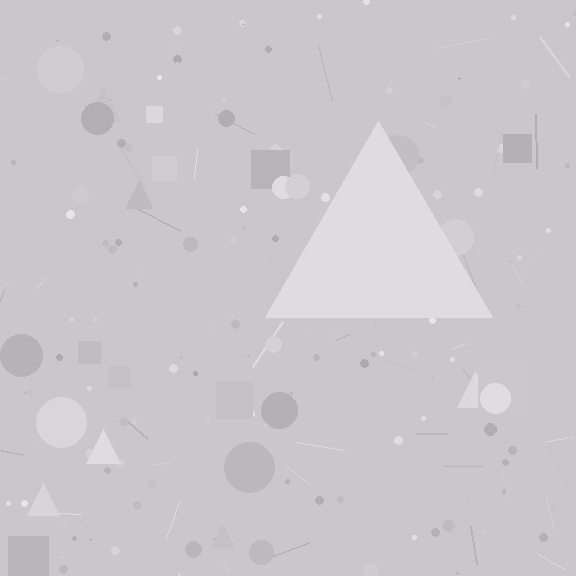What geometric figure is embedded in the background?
A triangle is embedded in the background.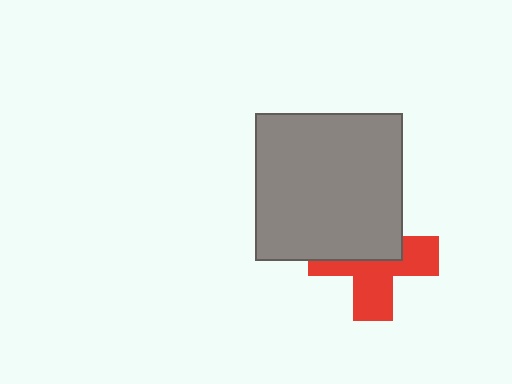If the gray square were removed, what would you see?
You would see the complete red cross.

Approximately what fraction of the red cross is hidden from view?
Roughly 48% of the red cross is hidden behind the gray square.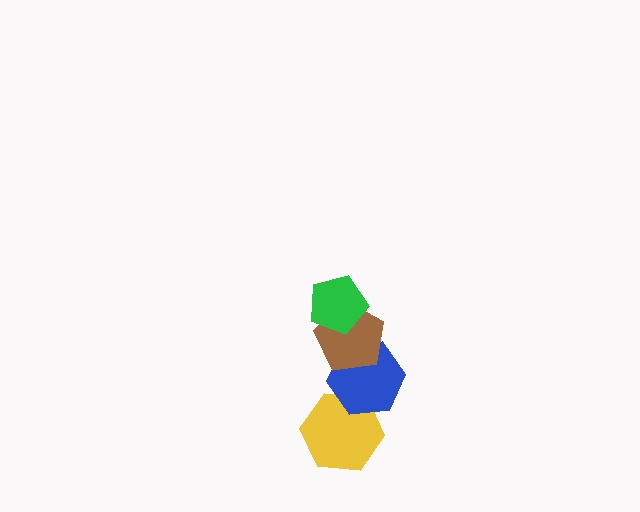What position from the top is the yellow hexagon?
The yellow hexagon is 4th from the top.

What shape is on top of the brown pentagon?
The green pentagon is on top of the brown pentagon.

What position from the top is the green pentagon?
The green pentagon is 1st from the top.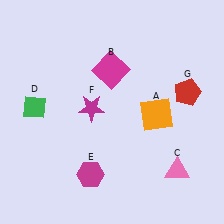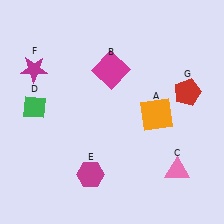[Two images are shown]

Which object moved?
The magenta star (F) moved left.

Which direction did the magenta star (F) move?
The magenta star (F) moved left.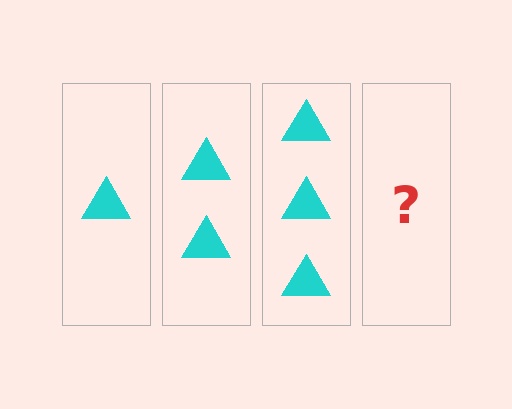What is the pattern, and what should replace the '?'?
The pattern is that each step adds one more triangle. The '?' should be 4 triangles.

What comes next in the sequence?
The next element should be 4 triangles.